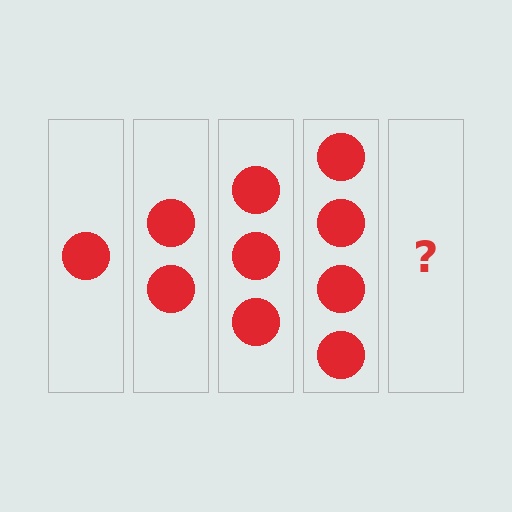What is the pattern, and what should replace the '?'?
The pattern is that each step adds one more circle. The '?' should be 5 circles.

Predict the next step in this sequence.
The next step is 5 circles.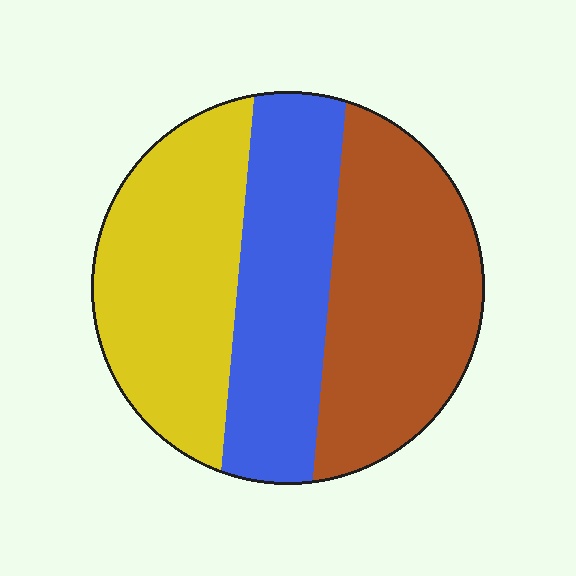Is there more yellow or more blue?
Yellow.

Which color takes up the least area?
Blue, at roughly 30%.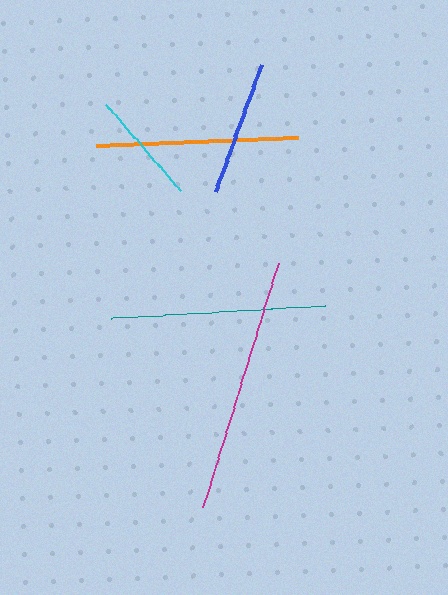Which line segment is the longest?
The magenta line is the longest at approximately 256 pixels.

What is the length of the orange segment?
The orange segment is approximately 202 pixels long.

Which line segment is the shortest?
The cyan line is the shortest at approximately 113 pixels.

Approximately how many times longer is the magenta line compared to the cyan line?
The magenta line is approximately 2.3 times the length of the cyan line.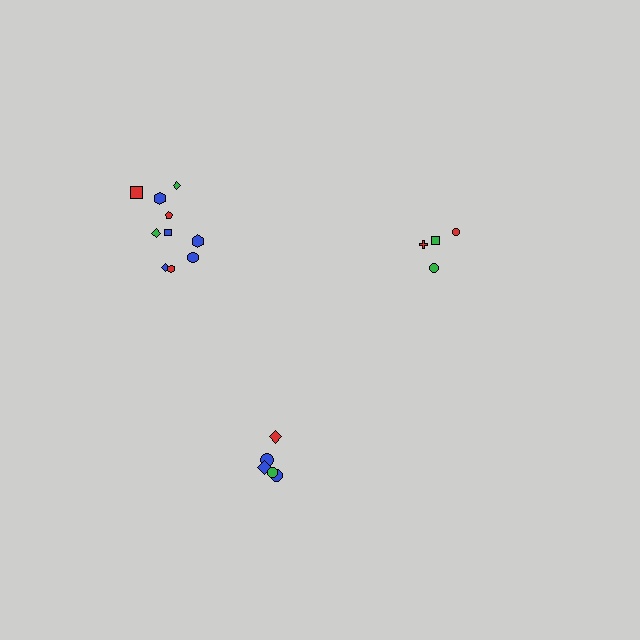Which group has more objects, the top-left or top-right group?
The top-left group.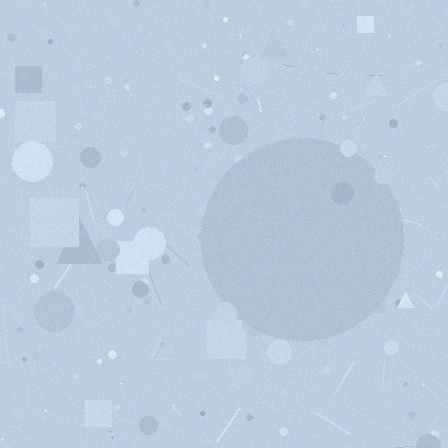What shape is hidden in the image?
A circle is hidden in the image.